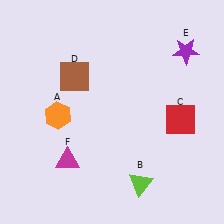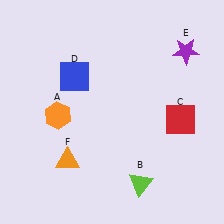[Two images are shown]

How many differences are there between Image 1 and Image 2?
There are 2 differences between the two images.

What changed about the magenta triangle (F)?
In Image 1, F is magenta. In Image 2, it changed to orange.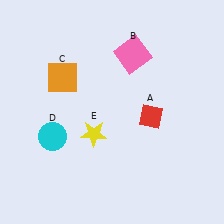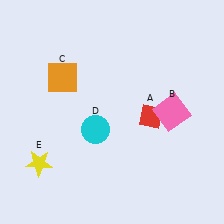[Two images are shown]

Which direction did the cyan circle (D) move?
The cyan circle (D) moved right.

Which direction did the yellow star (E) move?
The yellow star (E) moved left.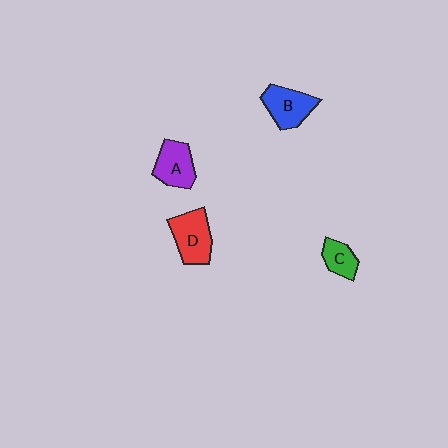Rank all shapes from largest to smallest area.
From largest to smallest: D (red), B (blue), A (purple), C (green).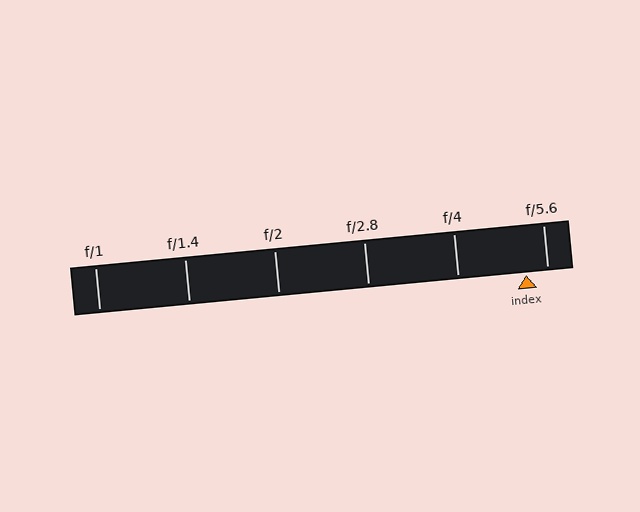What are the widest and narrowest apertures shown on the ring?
The widest aperture shown is f/1 and the narrowest is f/5.6.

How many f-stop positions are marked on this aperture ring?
There are 6 f-stop positions marked.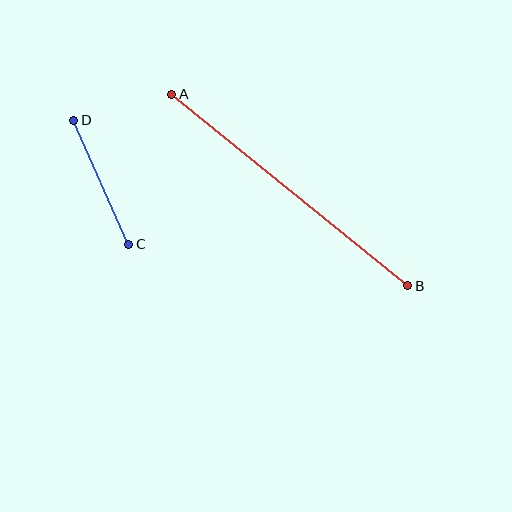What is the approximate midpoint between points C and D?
The midpoint is at approximately (101, 182) pixels.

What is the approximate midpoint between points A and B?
The midpoint is at approximately (290, 190) pixels.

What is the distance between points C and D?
The distance is approximately 135 pixels.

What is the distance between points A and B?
The distance is approximately 304 pixels.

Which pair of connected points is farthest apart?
Points A and B are farthest apart.